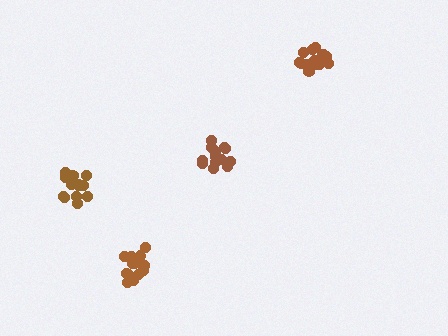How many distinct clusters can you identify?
There are 4 distinct clusters.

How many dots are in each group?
Group 1: 16 dots, Group 2: 14 dots, Group 3: 13 dots, Group 4: 14 dots (57 total).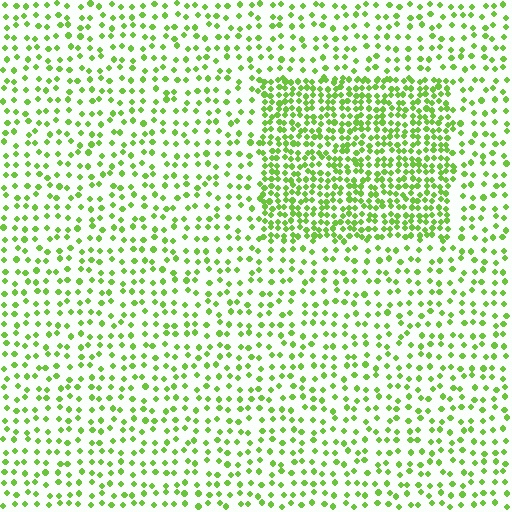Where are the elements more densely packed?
The elements are more densely packed inside the rectangle boundary.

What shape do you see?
I see a rectangle.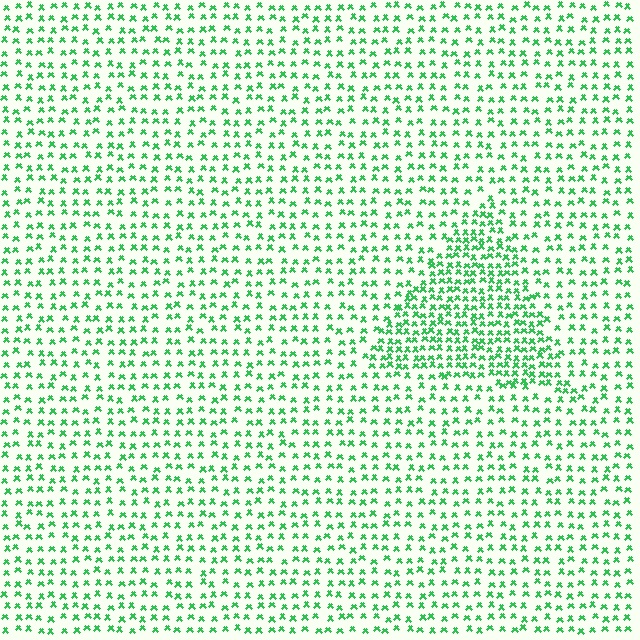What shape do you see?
I see a triangle.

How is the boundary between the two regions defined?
The boundary is defined by a change in element density (approximately 1.9x ratio). All elements are the same color, size, and shape.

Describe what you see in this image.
The image contains small green elements arranged at two different densities. A triangle-shaped region is visible where the elements are more densely packed than the surrounding area.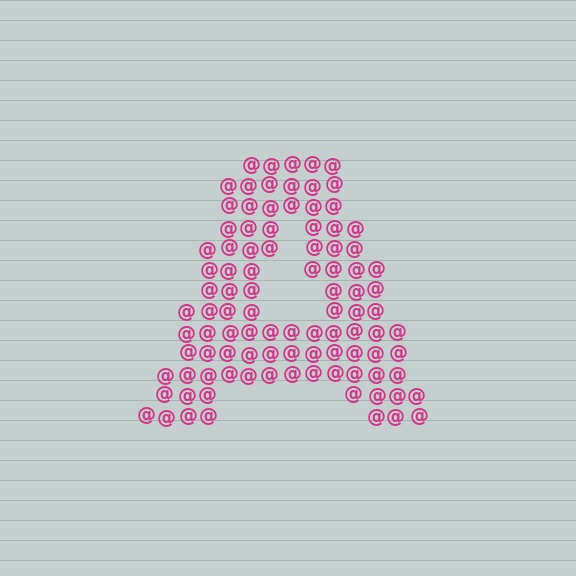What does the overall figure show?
The overall figure shows the letter A.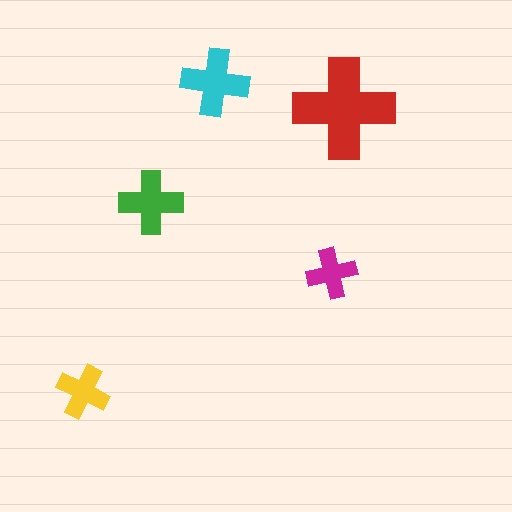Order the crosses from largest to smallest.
the red one, the cyan one, the green one, the yellow one, the magenta one.